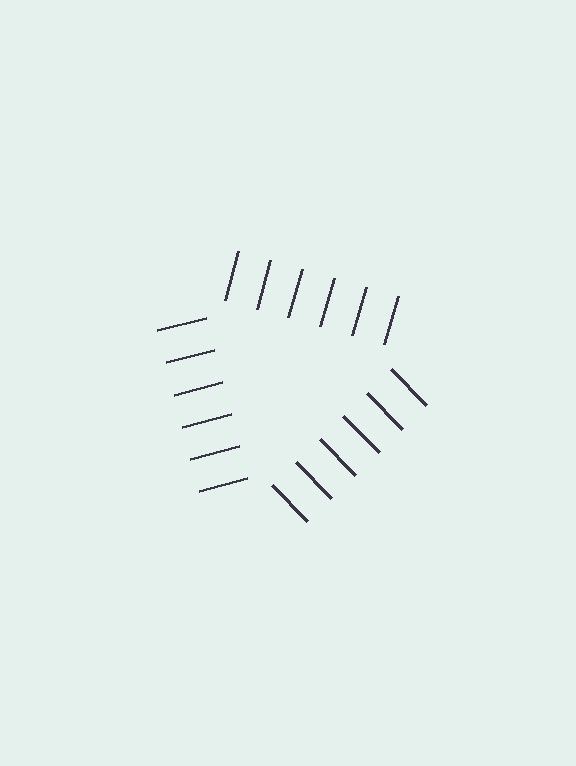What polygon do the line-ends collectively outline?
An illusory triangle — the line segments terminate on its edges but no continuous stroke is drawn.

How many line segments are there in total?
18 — 6 along each of the 3 edges.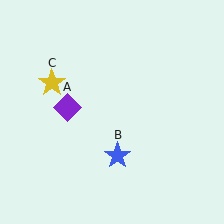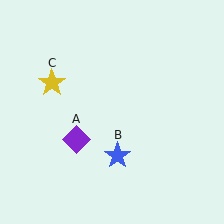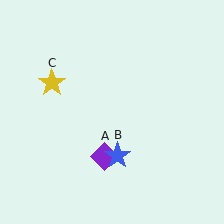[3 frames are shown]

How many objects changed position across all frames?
1 object changed position: purple diamond (object A).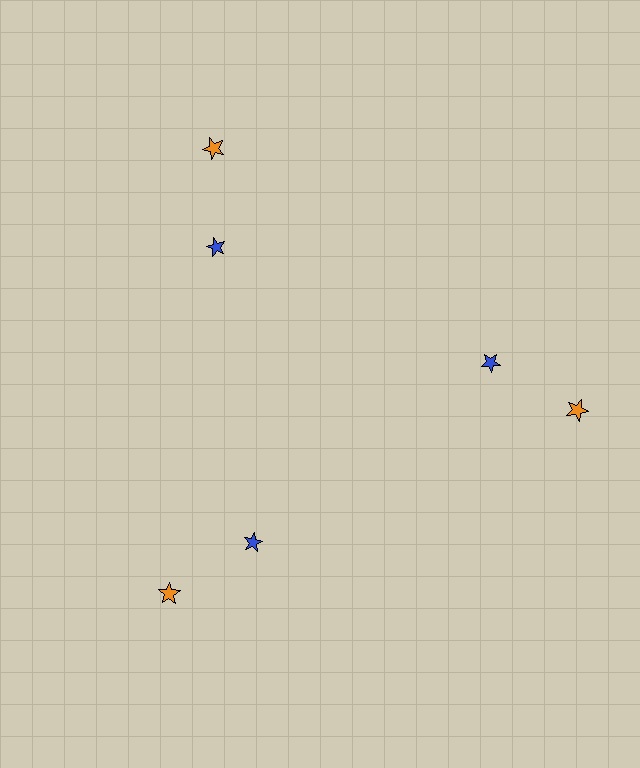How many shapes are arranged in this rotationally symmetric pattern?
There are 6 shapes, arranged in 3 groups of 2.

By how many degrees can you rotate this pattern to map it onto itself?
The pattern maps onto itself every 120 degrees of rotation.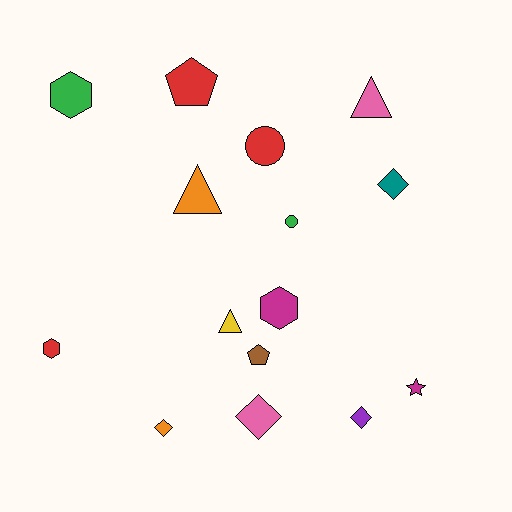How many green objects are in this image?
There are 2 green objects.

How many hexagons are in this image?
There are 3 hexagons.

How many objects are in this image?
There are 15 objects.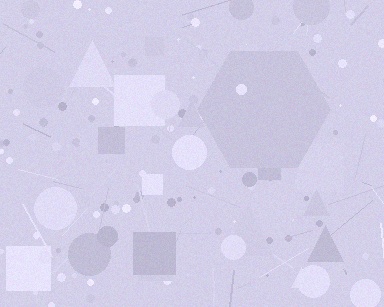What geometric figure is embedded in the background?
A hexagon is embedded in the background.